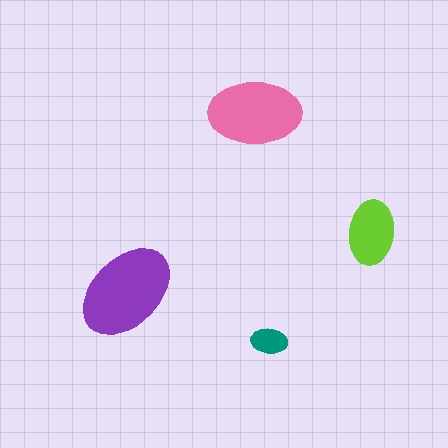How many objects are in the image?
There are 4 objects in the image.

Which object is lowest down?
The teal ellipse is bottommost.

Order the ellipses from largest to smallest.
the purple one, the pink one, the lime one, the teal one.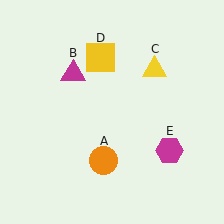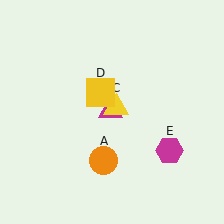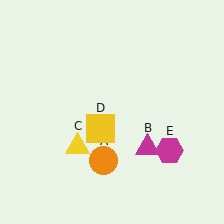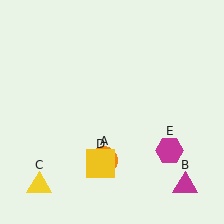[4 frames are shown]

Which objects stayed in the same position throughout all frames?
Orange circle (object A) and magenta hexagon (object E) remained stationary.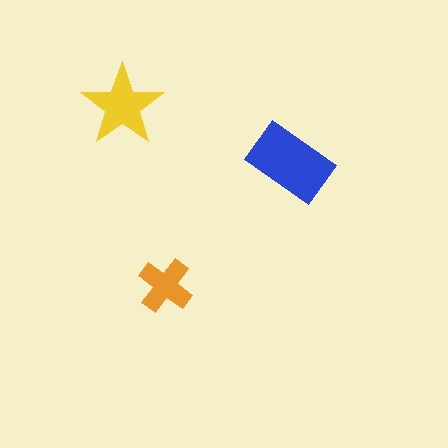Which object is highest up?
The yellow star is topmost.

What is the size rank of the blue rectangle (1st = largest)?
1st.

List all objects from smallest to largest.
The orange cross, the yellow star, the blue rectangle.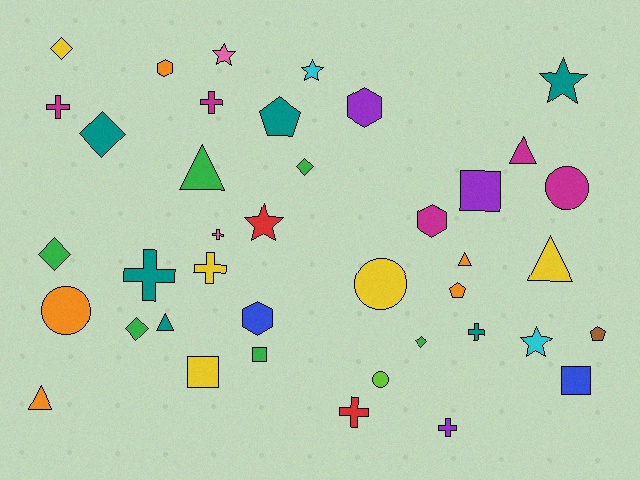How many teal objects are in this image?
There are 6 teal objects.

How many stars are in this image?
There are 5 stars.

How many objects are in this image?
There are 40 objects.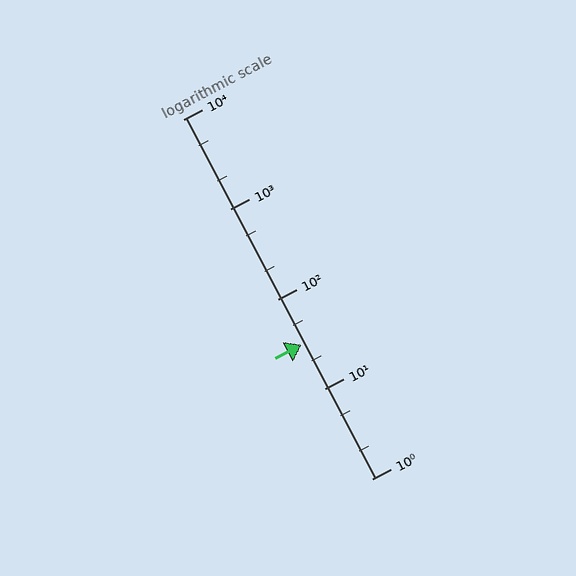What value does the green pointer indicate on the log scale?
The pointer indicates approximately 31.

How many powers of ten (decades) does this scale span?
The scale spans 4 decades, from 1 to 10000.